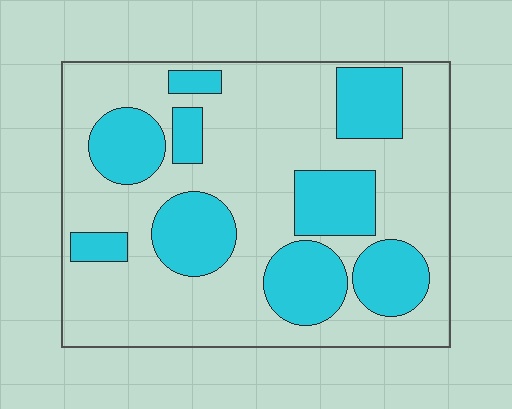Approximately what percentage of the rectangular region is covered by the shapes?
Approximately 30%.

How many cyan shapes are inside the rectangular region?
9.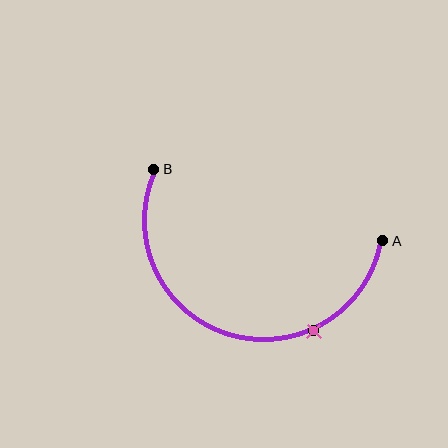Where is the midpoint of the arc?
The arc midpoint is the point on the curve farthest from the straight line joining A and B. It sits below that line.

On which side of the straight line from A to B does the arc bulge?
The arc bulges below the straight line connecting A and B.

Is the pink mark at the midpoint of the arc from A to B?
No. The pink mark lies on the arc but is closer to endpoint A. The arc midpoint would be at the point on the curve equidistant along the arc from both A and B.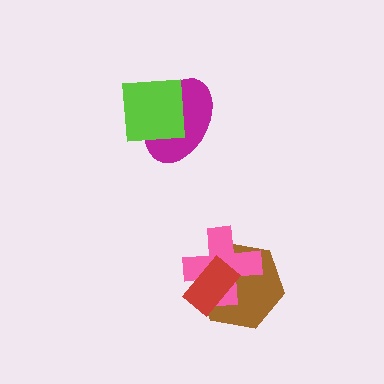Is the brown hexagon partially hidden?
Yes, it is partially covered by another shape.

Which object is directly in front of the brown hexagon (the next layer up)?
The pink cross is directly in front of the brown hexagon.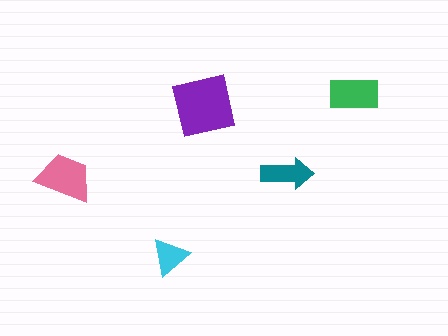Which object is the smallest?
The cyan triangle.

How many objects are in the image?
There are 5 objects in the image.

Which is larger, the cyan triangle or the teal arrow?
The teal arrow.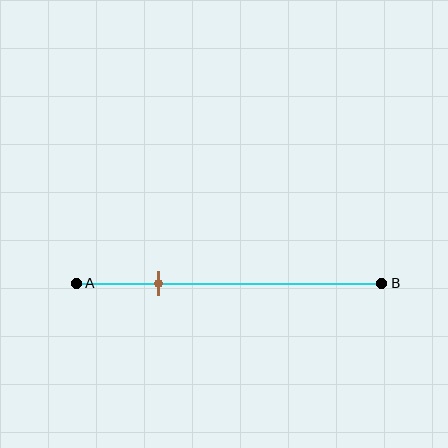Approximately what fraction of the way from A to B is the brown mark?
The brown mark is approximately 25% of the way from A to B.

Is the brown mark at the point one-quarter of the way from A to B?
Yes, the mark is approximately at the one-quarter point.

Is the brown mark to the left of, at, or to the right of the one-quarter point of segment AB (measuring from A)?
The brown mark is approximately at the one-quarter point of segment AB.